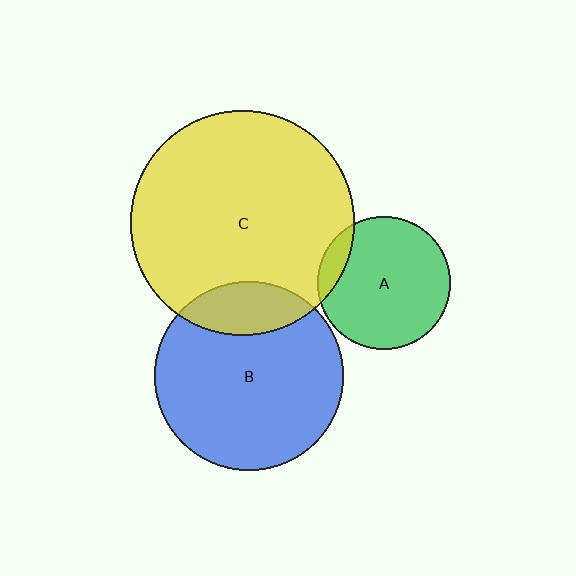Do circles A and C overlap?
Yes.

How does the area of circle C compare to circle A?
Approximately 2.8 times.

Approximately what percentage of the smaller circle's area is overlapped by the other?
Approximately 10%.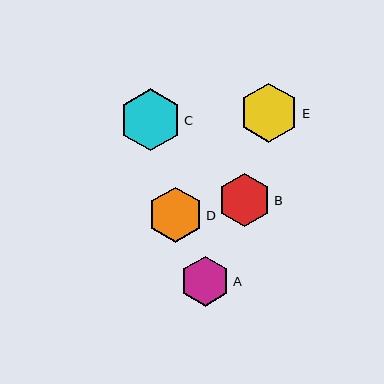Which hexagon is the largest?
Hexagon C is the largest with a size of approximately 62 pixels.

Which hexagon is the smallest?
Hexagon A is the smallest with a size of approximately 50 pixels.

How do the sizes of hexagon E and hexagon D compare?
Hexagon E and hexagon D are approximately the same size.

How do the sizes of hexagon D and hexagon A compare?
Hexagon D and hexagon A are approximately the same size.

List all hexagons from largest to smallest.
From largest to smallest: C, E, D, B, A.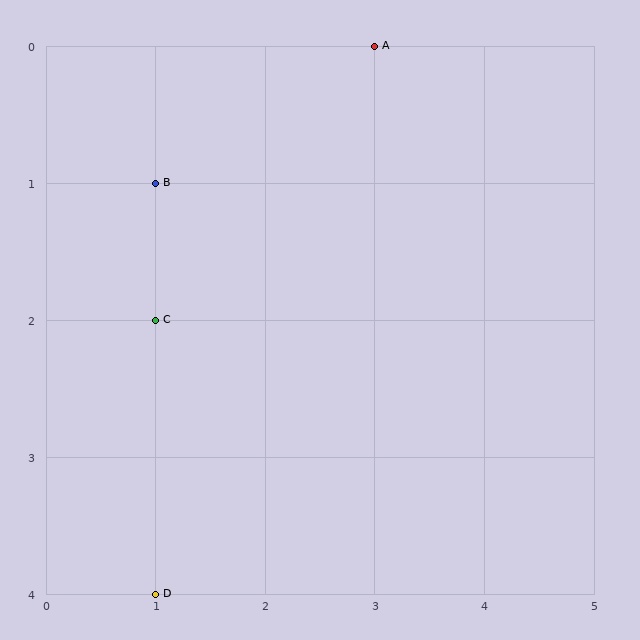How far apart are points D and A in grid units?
Points D and A are 2 columns and 4 rows apart (about 4.5 grid units diagonally).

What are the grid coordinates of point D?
Point D is at grid coordinates (1, 4).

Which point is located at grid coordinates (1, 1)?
Point B is at (1, 1).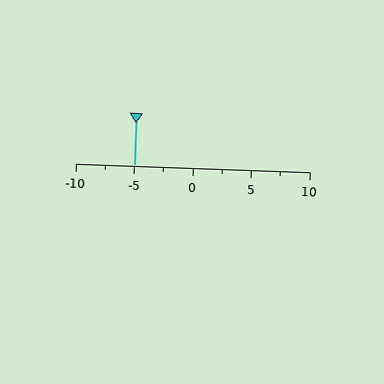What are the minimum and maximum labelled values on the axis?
The axis runs from -10 to 10.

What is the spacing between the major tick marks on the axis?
The major ticks are spaced 5 apart.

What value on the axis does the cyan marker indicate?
The marker indicates approximately -5.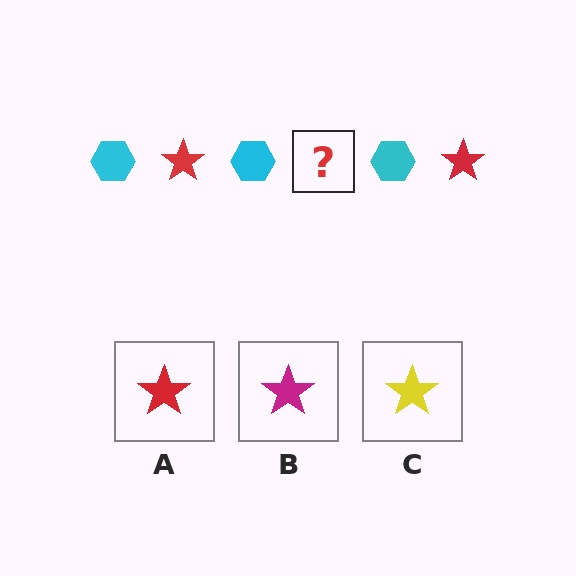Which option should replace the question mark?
Option A.